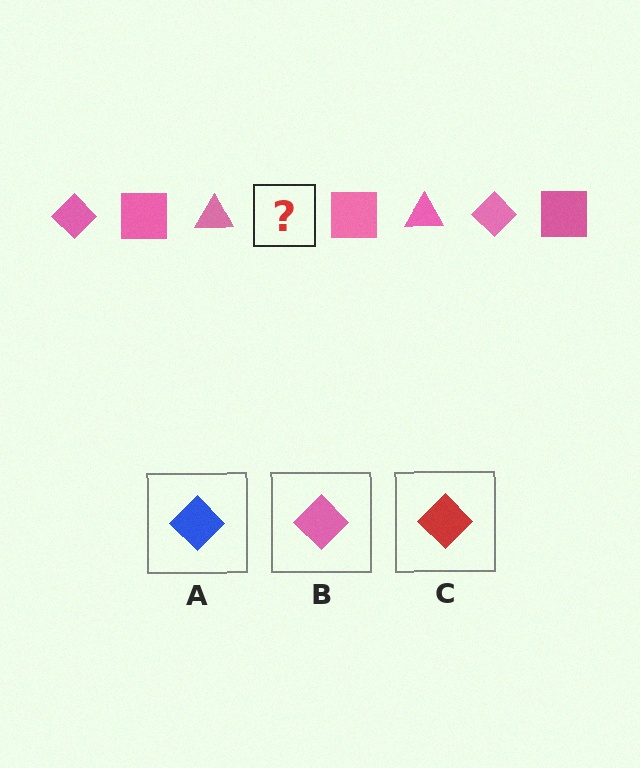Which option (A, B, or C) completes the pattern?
B.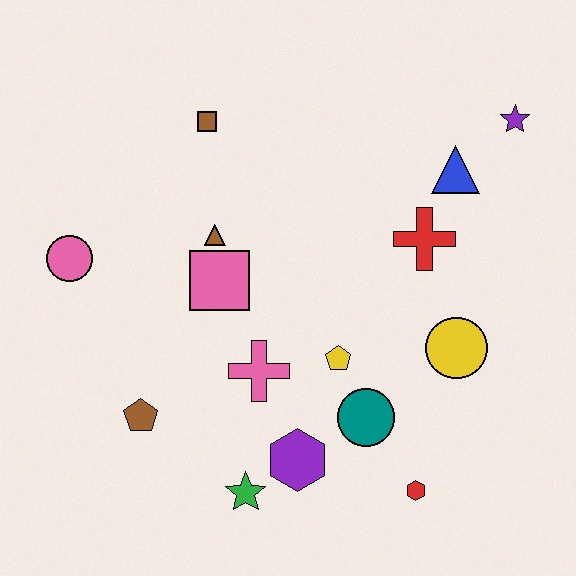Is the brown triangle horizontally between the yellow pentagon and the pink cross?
No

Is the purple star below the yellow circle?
No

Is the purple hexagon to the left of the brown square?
No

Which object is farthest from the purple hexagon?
The purple star is farthest from the purple hexagon.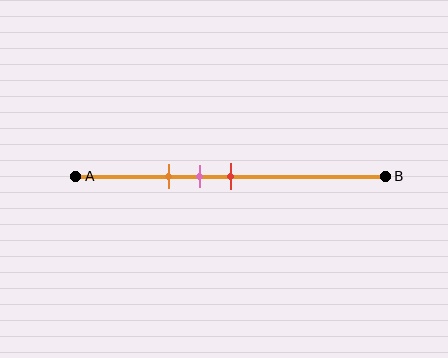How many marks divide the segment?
There are 3 marks dividing the segment.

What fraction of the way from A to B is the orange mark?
The orange mark is approximately 30% (0.3) of the way from A to B.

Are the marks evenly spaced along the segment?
Yes, the marks are approximately evenly spaced.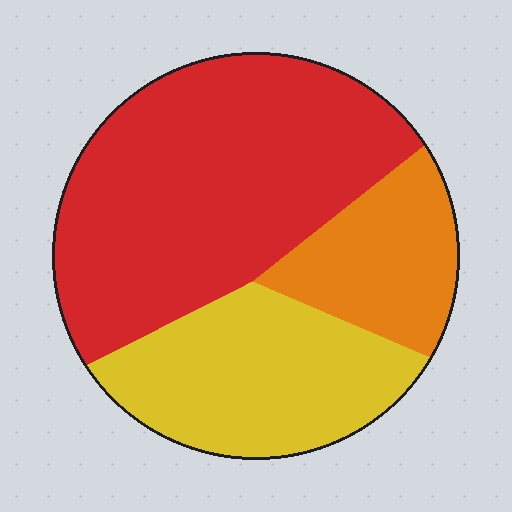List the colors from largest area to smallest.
From largest to smallest: red, yellow, orange.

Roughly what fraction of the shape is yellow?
Yellow covers 29% of the shape.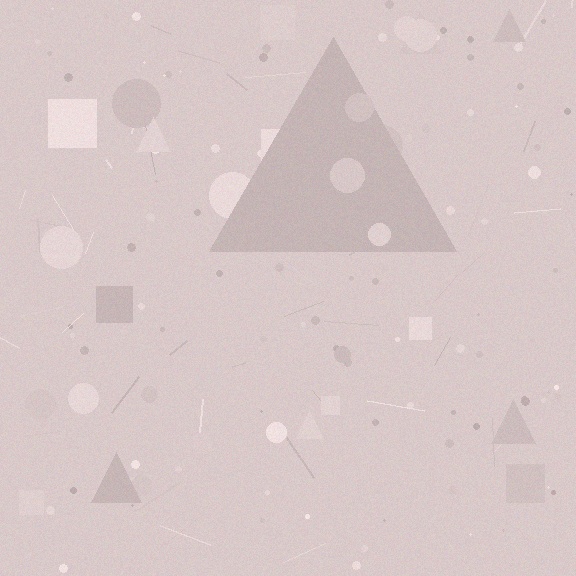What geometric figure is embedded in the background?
A triangle is embedded in the background.